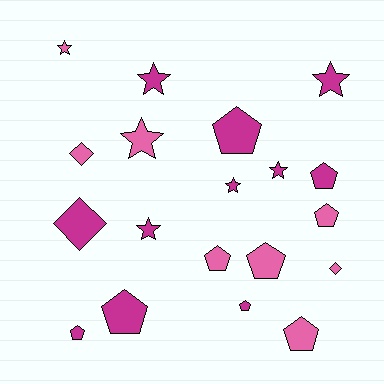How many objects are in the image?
There are 19 objects.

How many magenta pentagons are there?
There are 5 magenta pentagons.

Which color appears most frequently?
Magenta, with 11 objects.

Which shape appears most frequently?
Pentagon, with 9 objects.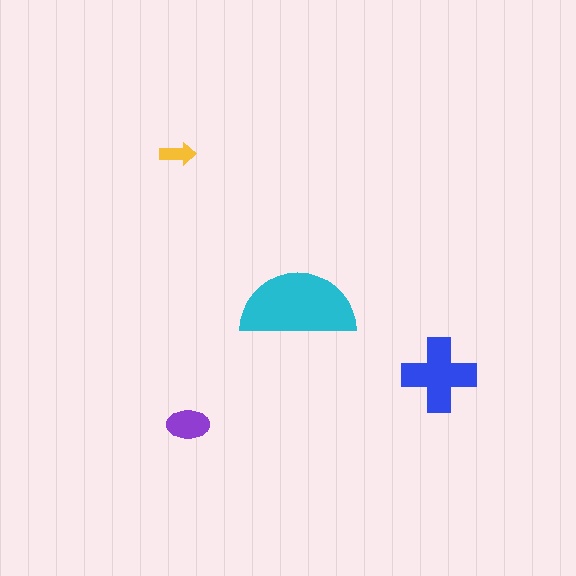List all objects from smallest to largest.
The yellow arrow, the purple ellipse, the blue cross, the cyan semicircle.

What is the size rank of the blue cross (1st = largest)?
2nd.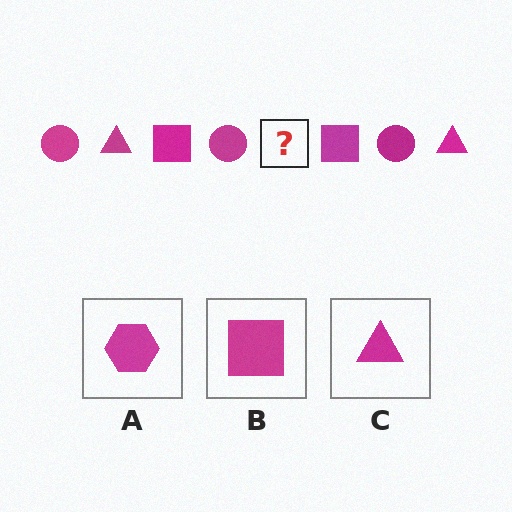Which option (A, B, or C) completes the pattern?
C.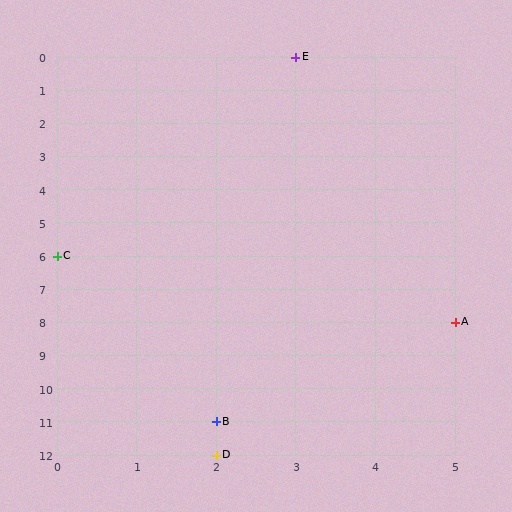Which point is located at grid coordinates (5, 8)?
Point A is at (5, 8).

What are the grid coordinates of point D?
Point D is at grid coordinates (2, 12).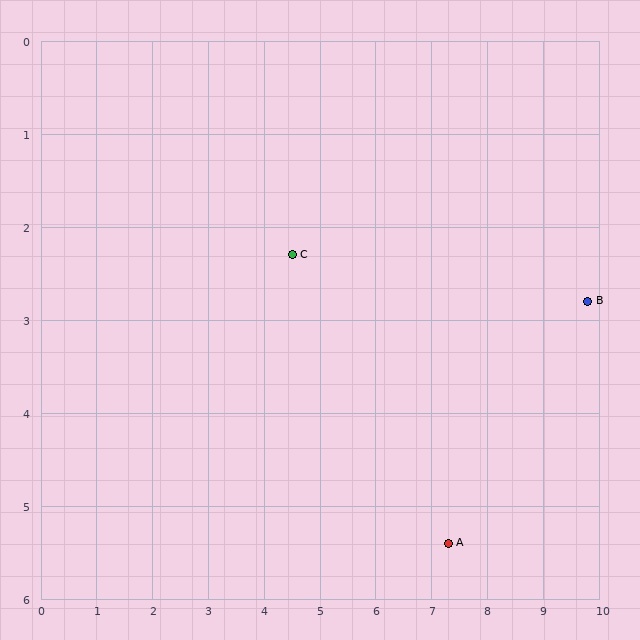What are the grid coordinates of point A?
Point A is at approximately (7.3, 5.4).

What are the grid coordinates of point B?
Point B is at approximately (9.8, 2.8).